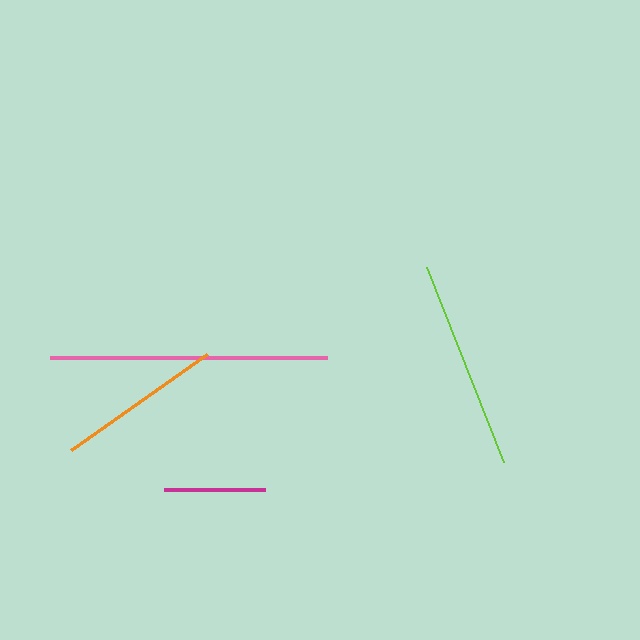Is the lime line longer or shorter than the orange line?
The lime line is longer than the orange line.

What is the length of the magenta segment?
The magenta segment is approximately 101 pixels long.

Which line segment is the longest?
The pink line is the longest at approximately 277 pixels.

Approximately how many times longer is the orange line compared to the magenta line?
The orange line is approximately 1.6 times the length of the magenta line.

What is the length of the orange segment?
The orange segment is approximately 166 pixels long.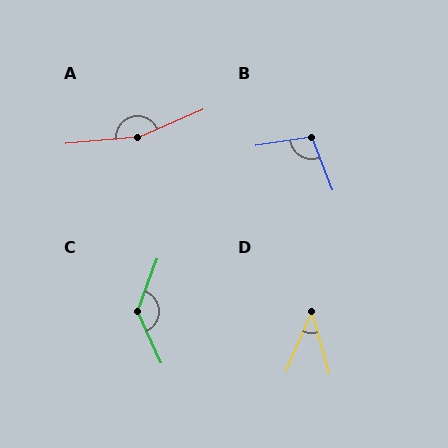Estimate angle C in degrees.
Approximately 135 degrees.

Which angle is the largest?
A, at approximately 163 degrees.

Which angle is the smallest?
D, at approximately 39 degrees.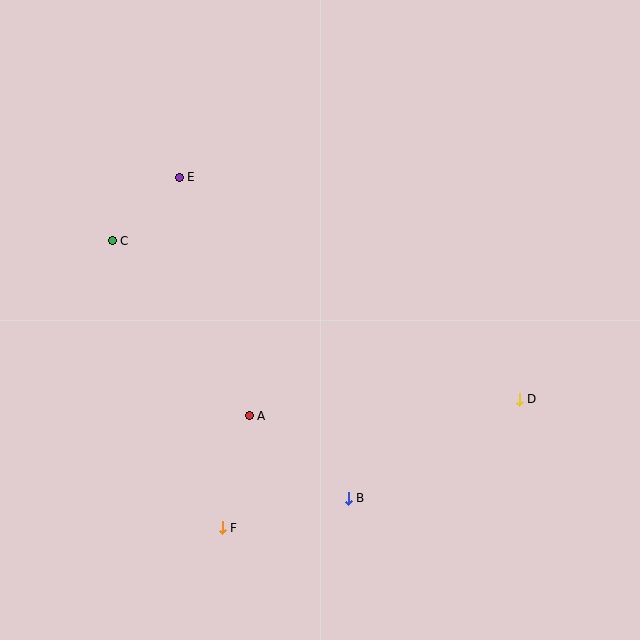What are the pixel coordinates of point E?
Point E is at (179, 177).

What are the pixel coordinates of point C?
Point C is at (112, 241).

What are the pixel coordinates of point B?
Point B is at (348, 498).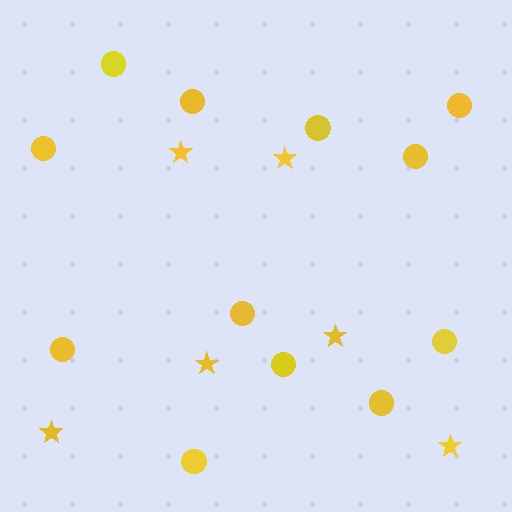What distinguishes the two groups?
There are 2 groups: one group of stars (6) and one group of circles (12).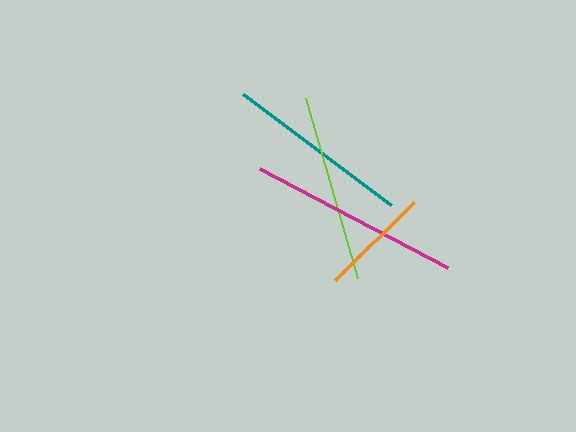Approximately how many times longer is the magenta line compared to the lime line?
The magenta line is approximately 1.1 times the length of the lime line.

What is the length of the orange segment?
The orange segment is approximately 112 pixels long.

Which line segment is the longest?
The magenta line is the longest at approximately 212 pixels.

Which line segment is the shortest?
The orange line is the shortest at approximately 112 pixels.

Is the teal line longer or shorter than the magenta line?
The magenta line is longer than the teal line.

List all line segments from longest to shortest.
From longest to shortest: magenta, lime, teal, orange.